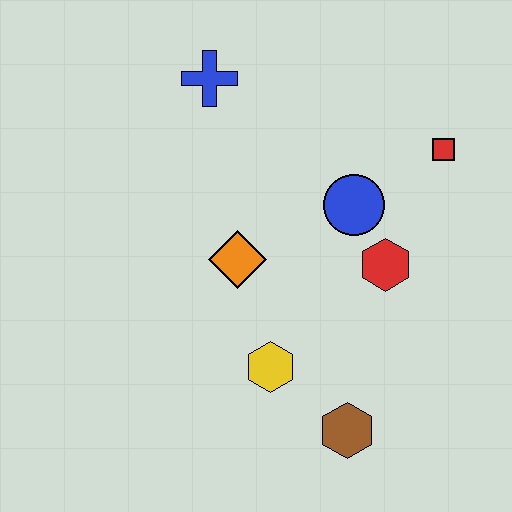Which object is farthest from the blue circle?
The brown hexagon is farthest from the blue circle.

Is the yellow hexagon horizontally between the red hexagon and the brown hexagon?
No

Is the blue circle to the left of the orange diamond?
No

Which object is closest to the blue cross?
The orange diamond is closest to the blue cross.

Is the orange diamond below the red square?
Yes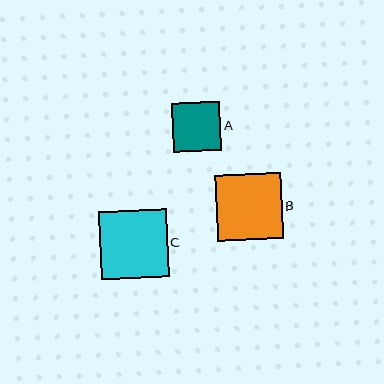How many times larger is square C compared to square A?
Square C is approximately 1.4 times the size of square A.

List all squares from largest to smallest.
From largest to smallest: C, B, A.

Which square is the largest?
Square C is the largest with a size of approximately 68 pixels.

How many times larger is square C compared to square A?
Square C is approximately 1.4 times the size of square A.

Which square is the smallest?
Square A is the smallest with a size of approximately 48 pixels.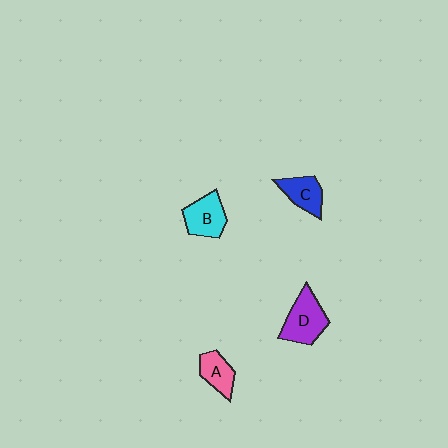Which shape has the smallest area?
Shape A (pink).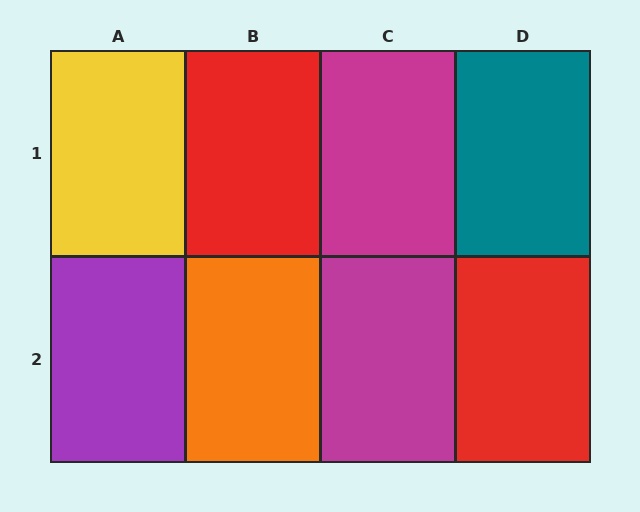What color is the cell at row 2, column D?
Red.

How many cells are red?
2 cells are red.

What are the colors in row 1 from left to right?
Yellow, red, magenta, teal.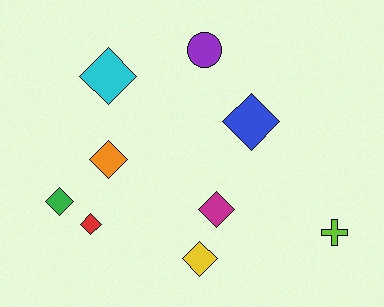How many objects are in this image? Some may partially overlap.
There are 9 objects.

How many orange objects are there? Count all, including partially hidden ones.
There is 1 orange object.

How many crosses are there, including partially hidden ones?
There is 1 cross.